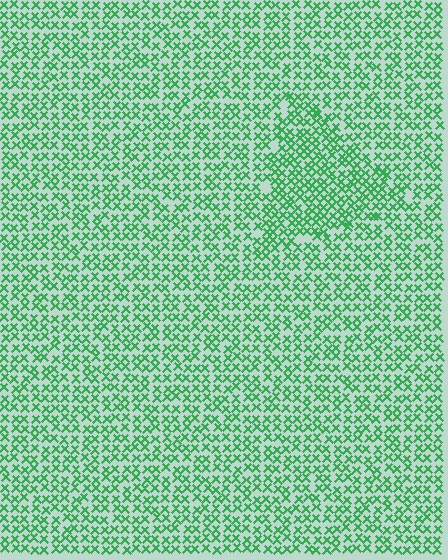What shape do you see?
I see a triangle.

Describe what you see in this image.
The image contains small green elements arranged at two different densities. A triangle-shaped region is visible where the elements are more densely packed than the surrounding area.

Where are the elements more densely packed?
The elements are more densely packed inside the triangle boundary.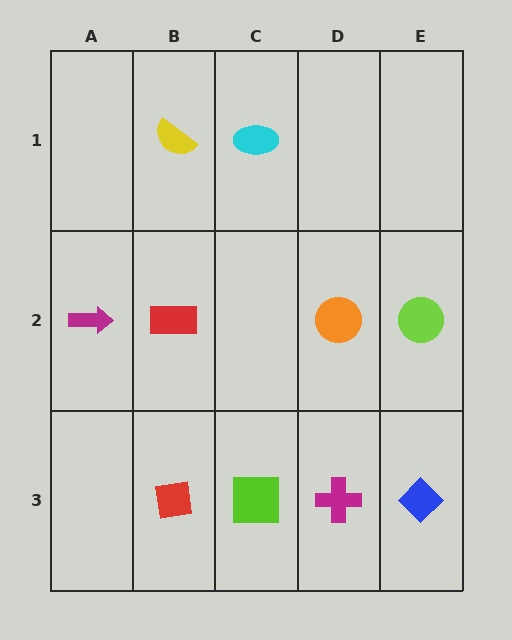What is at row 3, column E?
A blue diamond.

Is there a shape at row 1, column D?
No, that cell is empty.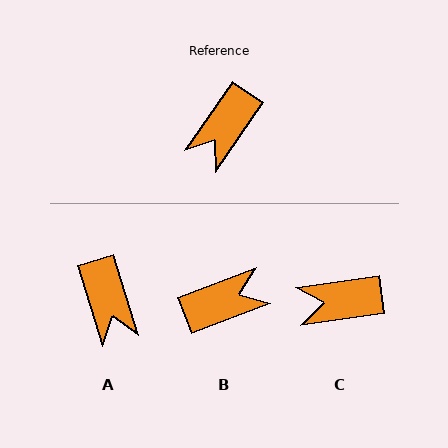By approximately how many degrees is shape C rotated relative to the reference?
Approximately 47 degrees clockwise.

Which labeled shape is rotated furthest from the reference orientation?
B, about 146 degrees away.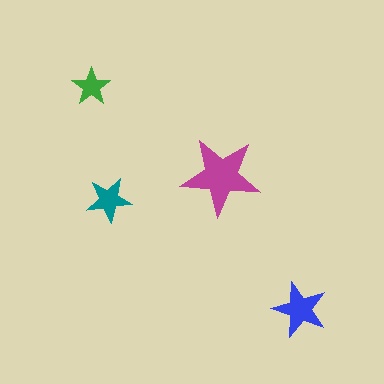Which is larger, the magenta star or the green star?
The magenta one.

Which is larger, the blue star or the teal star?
The blue one.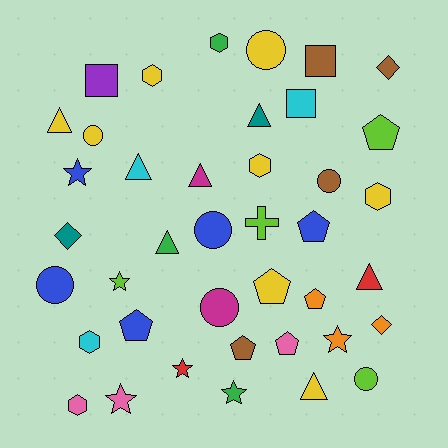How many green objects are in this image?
There are 3 green objects.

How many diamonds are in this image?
There are 3 diamonds.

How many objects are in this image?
There are 40 objects.